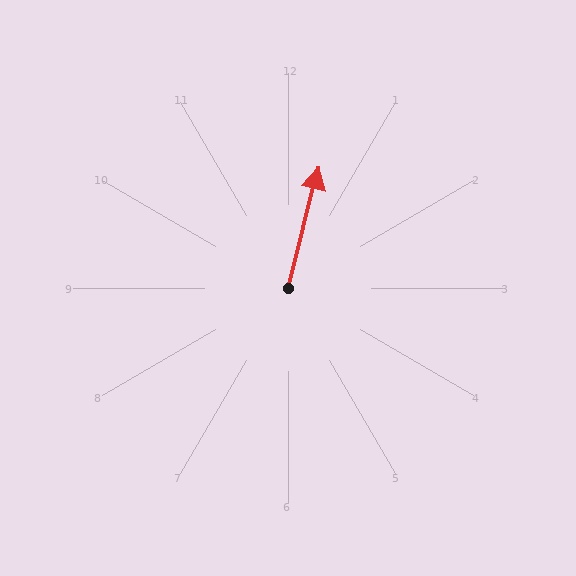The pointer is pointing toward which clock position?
Roughly 12 o'clock.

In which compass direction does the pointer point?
North.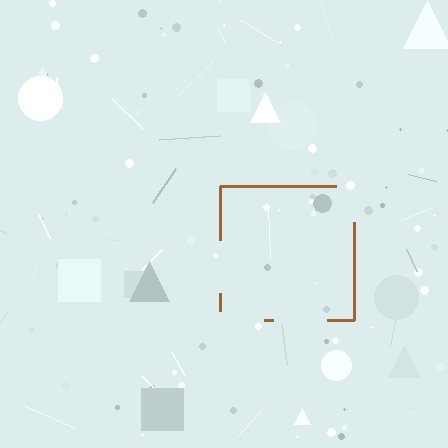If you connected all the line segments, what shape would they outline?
They would outline a square.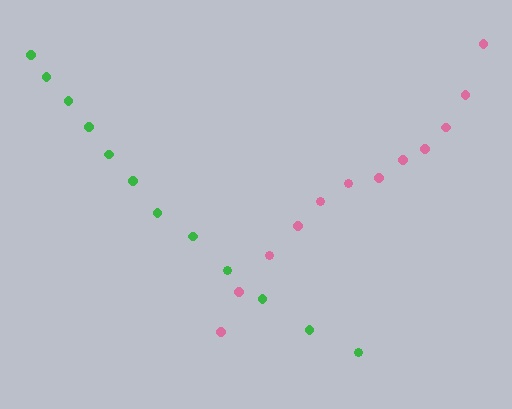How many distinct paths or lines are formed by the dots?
There are 2 distinct paths.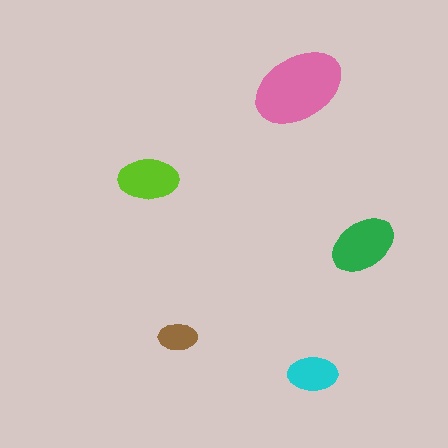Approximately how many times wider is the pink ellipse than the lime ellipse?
About 1.5 times wider.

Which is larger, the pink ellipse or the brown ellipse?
The pink one.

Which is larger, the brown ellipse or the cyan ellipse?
The cyan one.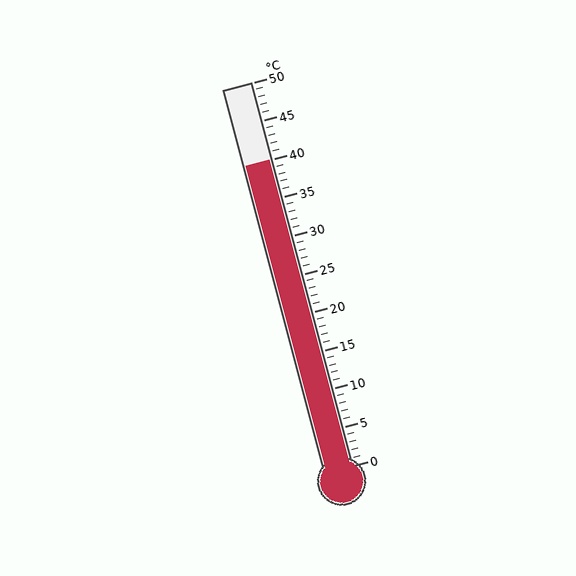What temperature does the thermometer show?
The thermometer shows approximately 40°C.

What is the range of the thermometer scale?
The thermometer scale ranges from 0°C to 50°C.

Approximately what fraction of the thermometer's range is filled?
The thermometer is filled to approximately 80% of its range.